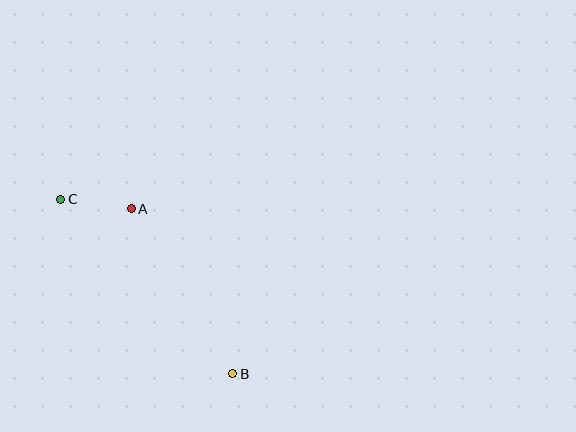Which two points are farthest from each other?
Points B and C are farthest from each other.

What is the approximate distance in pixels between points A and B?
The distance between A and B is approximately 194 pixels.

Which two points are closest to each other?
Points A and C are closest to each other.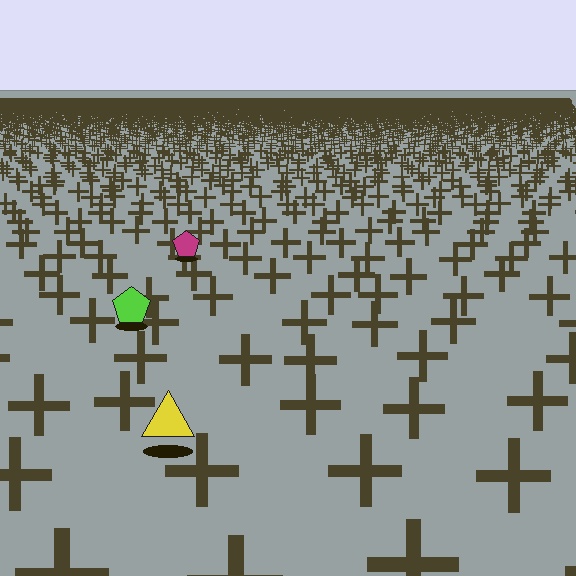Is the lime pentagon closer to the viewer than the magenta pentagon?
Yes. The lime pentagon is closer — you can tell from the texture gradient: the ground texture is coarser near it.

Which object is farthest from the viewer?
The magenta pentagon is farthest from the viewer. It appears smaller and the ground texture around it is denser.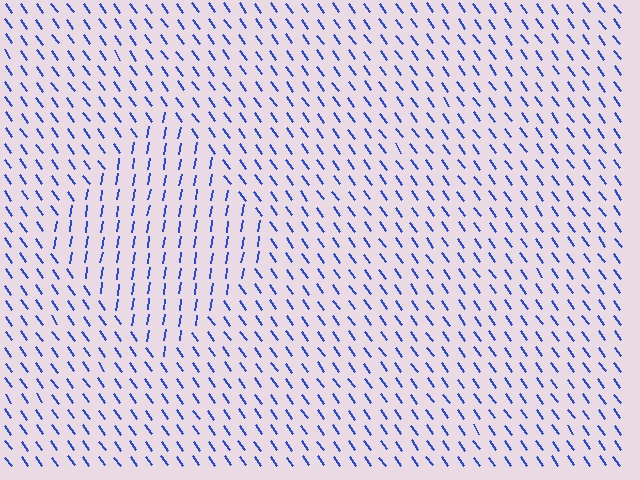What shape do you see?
I see a diamond.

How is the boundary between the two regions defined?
The boundary is defined purely by a change in line orientation (approximately 45 degrees difference). All lines are the same color and thickness.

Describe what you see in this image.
The image is filled with small blue line segments. A diamond region in the image has lines oriented differently from the surrounding lines, creating a visible texture boundary.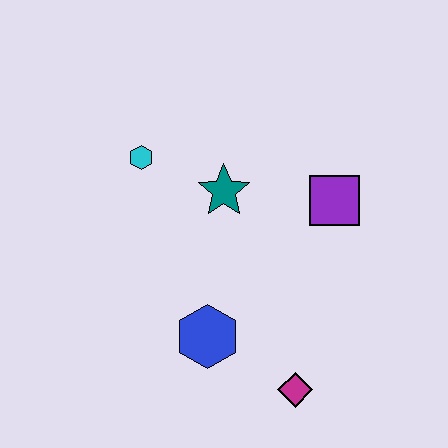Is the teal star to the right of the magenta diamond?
No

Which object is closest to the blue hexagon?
The magenta diamond is closest to the blue hexagon.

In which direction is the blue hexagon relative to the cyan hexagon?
The blue hexagon is below the cyan hexagon.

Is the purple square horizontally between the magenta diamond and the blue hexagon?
No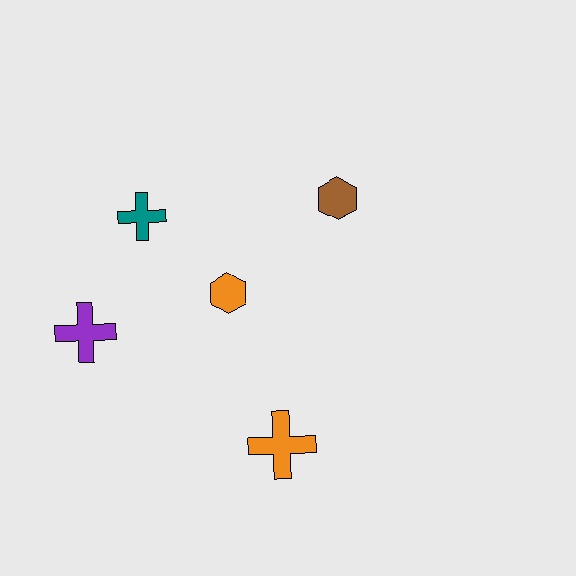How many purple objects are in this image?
There is 1 purple object.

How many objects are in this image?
There are 5 objects.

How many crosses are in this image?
There are 3 crosses.